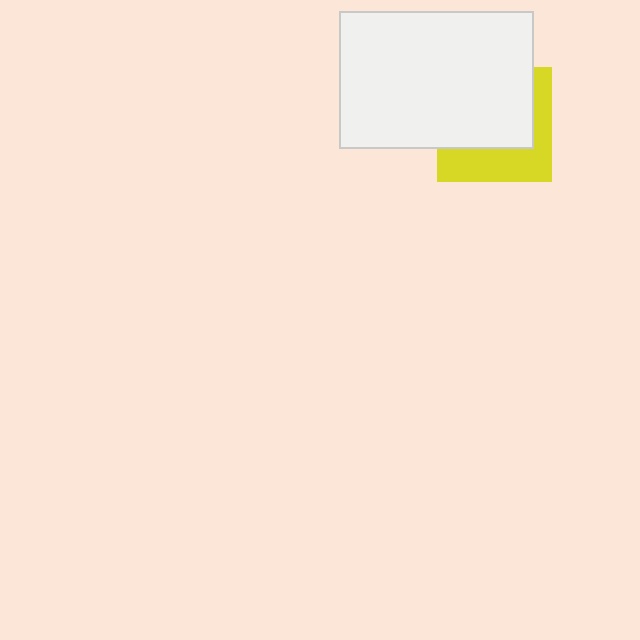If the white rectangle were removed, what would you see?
You would see the complete yellow square.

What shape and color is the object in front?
The object in front is a white rectangle.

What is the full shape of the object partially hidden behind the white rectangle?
The partially hidden object is a yellow square.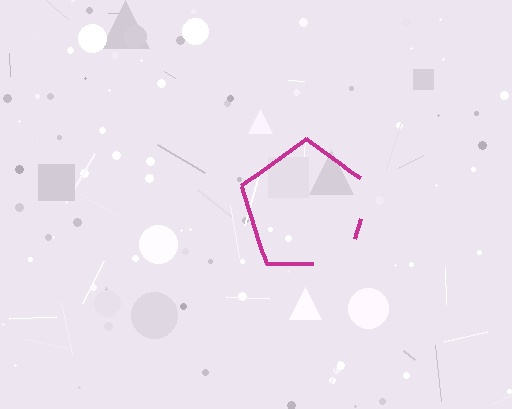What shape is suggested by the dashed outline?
The dashed outline suggests a pentagon.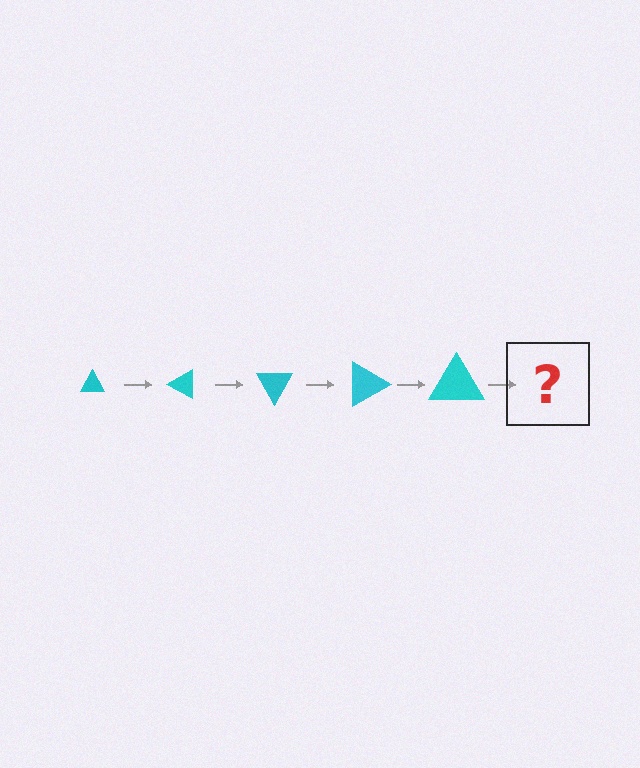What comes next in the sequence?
The next element should be a triangle, larger than the previous one and rotated 150 degrees from the start.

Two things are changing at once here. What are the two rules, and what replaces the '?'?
The two rules are that the triangle grows larger each step and it rotates 30 degrees each step. The '?' should be a triangle, larger than the previous one and rotated 150 degrees from the start.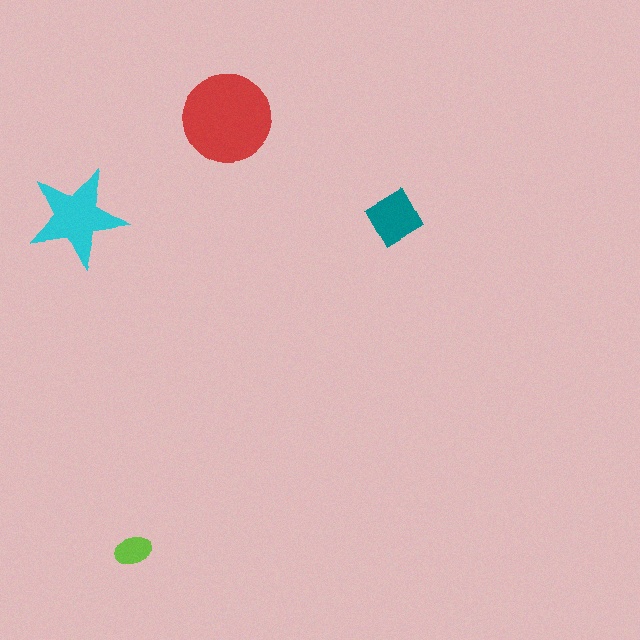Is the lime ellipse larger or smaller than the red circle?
Smaller.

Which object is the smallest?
The lime ellipse.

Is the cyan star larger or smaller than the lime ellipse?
Larger.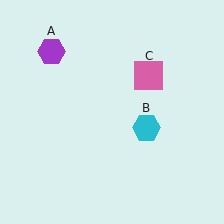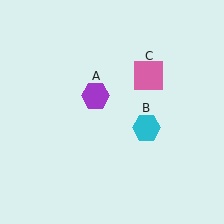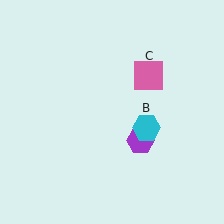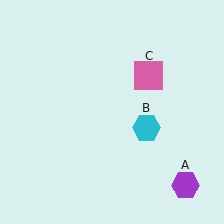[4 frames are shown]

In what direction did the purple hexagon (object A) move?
The purple hexagon (object A) moved down and to the right.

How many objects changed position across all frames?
1 object changed position: purple hexagon (object A).